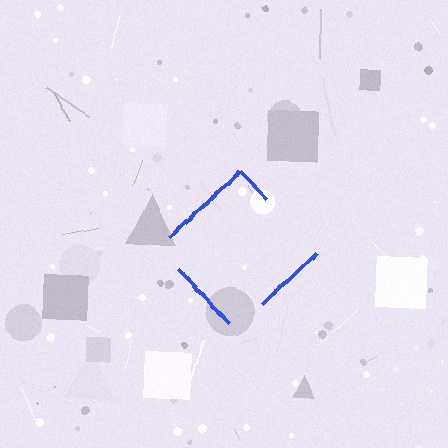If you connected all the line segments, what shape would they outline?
They would outline a diamond.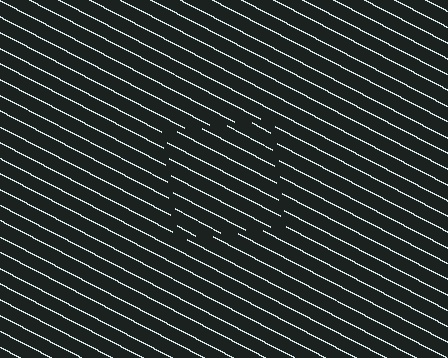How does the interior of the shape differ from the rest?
The interior of the shape contains the same grating, shifted by half a period — the contour is defined by the phase discontinuity where line-ends from the inner and outer gratings abut.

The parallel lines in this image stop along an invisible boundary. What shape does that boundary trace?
An illusory square. The interior of the shape contains the same grating, shifted by half a period — the contour is defined by the phase discontinuity where line-ends from the inner and outer gratings abut.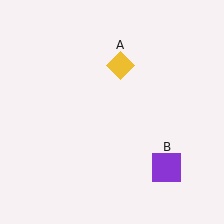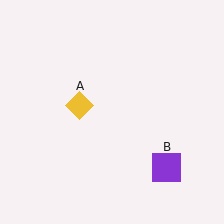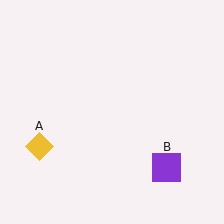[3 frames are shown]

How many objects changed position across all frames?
1 object changed position: yellow diamond (object A).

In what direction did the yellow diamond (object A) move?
The yellow diamond (object A) moved down and to the left.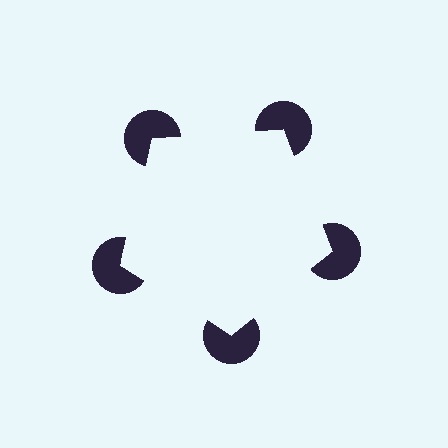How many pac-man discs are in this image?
There are 5 — one at each vertex of the illusory pentagon.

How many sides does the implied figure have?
5 sides.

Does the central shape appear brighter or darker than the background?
It typically appears slightly brighter than the background, even though no actual brightness change is drawn.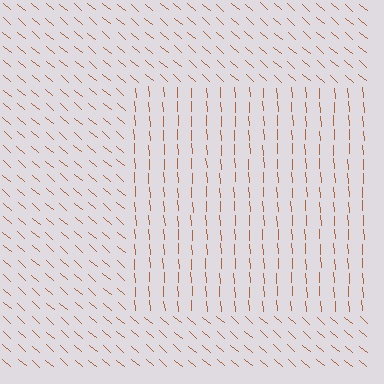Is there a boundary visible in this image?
Yes, there is a texture boundary formed by a change in line orientation.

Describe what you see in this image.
The image is filled with small brown line segments. A rectangle region in the image has lines oriented differently from the surrounding lines, creating a visible texture boundary.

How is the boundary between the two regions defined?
The boundary is defined purely by a change in line orientation (approximately 45 degrees difference). All lines are the same color and thickness.